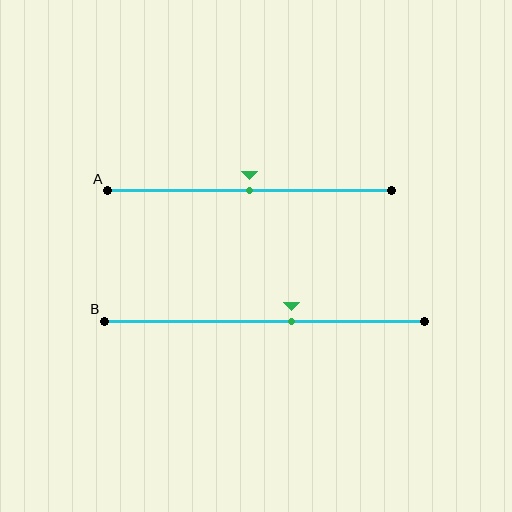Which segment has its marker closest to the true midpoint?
Segment A has its marker closest to the true midpoint.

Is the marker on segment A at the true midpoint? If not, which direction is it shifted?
Yes, the marker on segment A is at the true midpoint.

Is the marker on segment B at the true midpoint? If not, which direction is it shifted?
No, the marker on segment B is shifted to the right by about 8% of the segment length.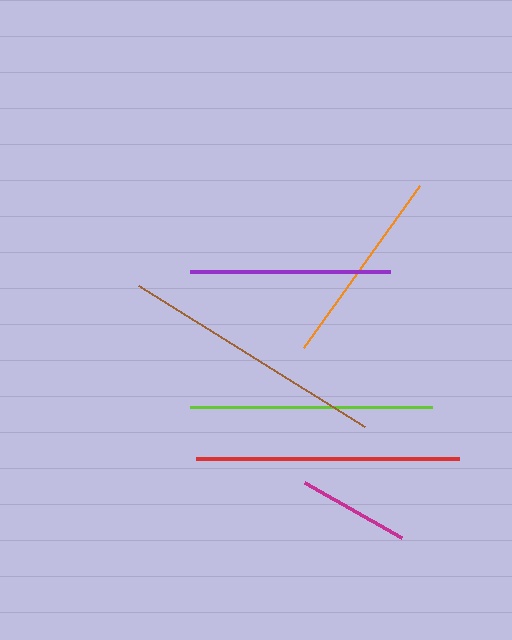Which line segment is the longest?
The brown line is the longest at approximately 266 pixels.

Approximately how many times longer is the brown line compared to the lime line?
The brown line is approximately 1.1 times the length of the lime line.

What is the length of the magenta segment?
The magenta segment is approximately 111 pixels long.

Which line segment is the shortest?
The magenta line is the shortest at approximately 111 pixels.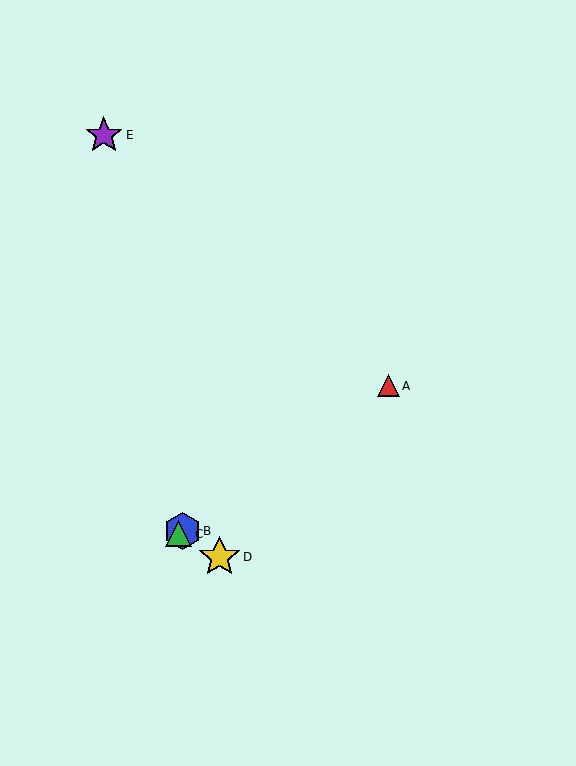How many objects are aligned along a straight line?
3 objects (A, B, C) are aligned along a straight line.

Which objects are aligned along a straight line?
Objects A, B, C are aligned along a straight line.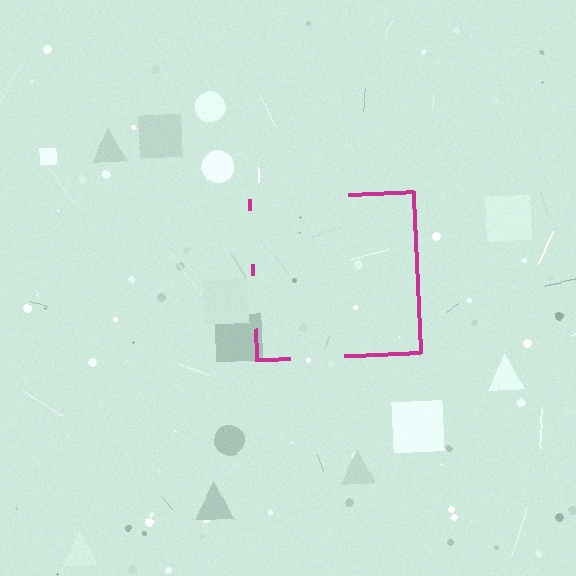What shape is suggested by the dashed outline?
The dashed outline suggests a square.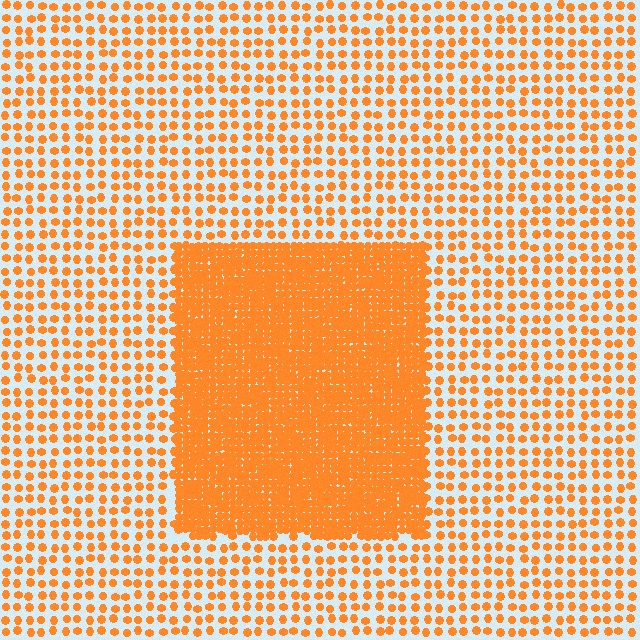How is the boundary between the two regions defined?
The boundary is defined by a change in element density (approximately 3.2x ratio). All elements are the same color, size, and shape.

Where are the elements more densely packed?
The elements are more densely packed inside the rectangle boundary.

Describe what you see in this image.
The image contains small orange elements arranged at two different densities. A rectangle-shaped region is visible where the elements are more densely packed than the surrounding area.